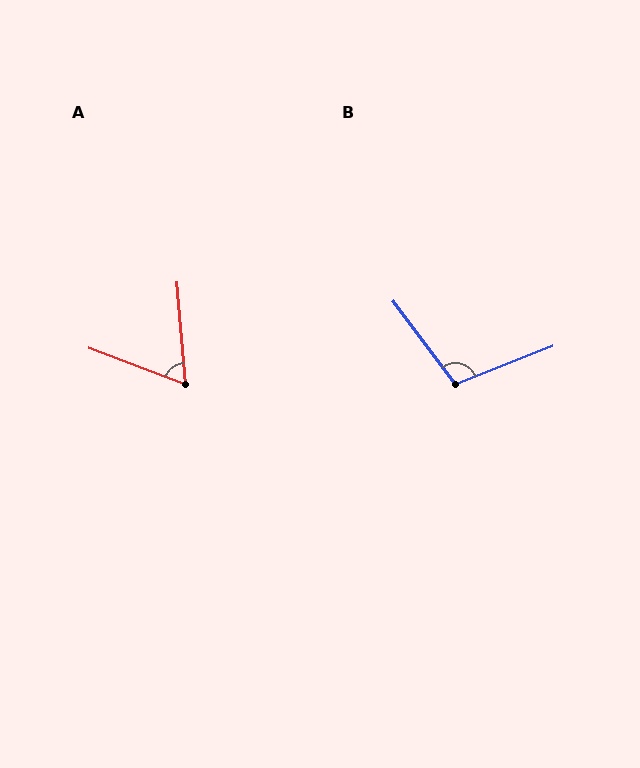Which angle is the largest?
B, at approximately 105 degrees.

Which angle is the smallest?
A, at approximately 65 degrees.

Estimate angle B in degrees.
Approximately 105 degrees.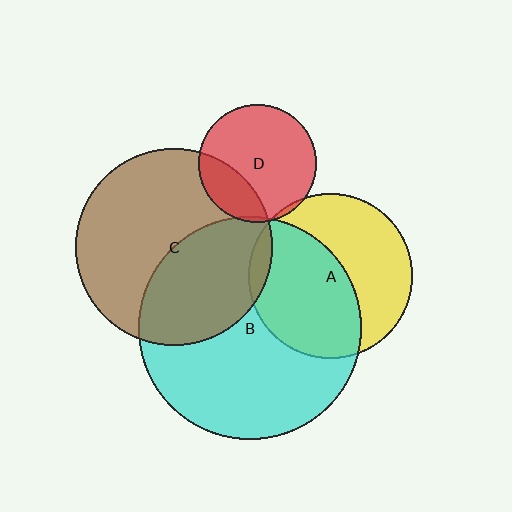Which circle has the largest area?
Circle B (cyan).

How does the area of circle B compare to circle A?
Approximately 1.8 times.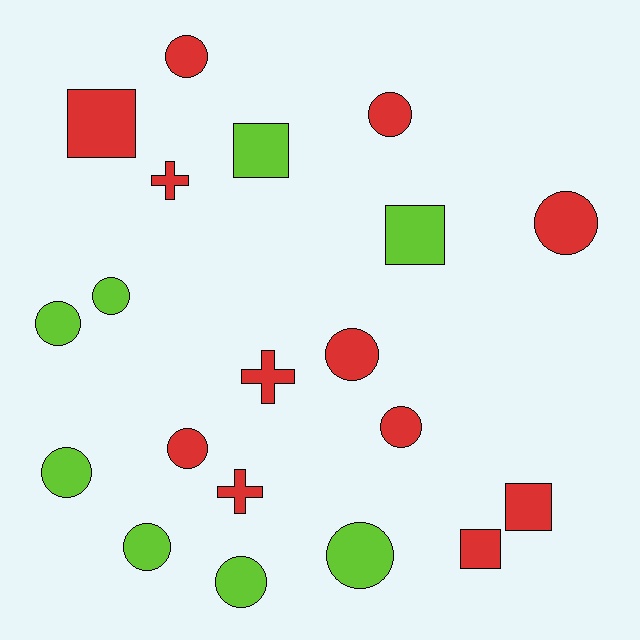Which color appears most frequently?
Red, with 12 objects.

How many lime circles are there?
There are 6 lime circles.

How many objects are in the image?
There are 20 objects.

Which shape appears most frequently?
Circle, with 12 objects.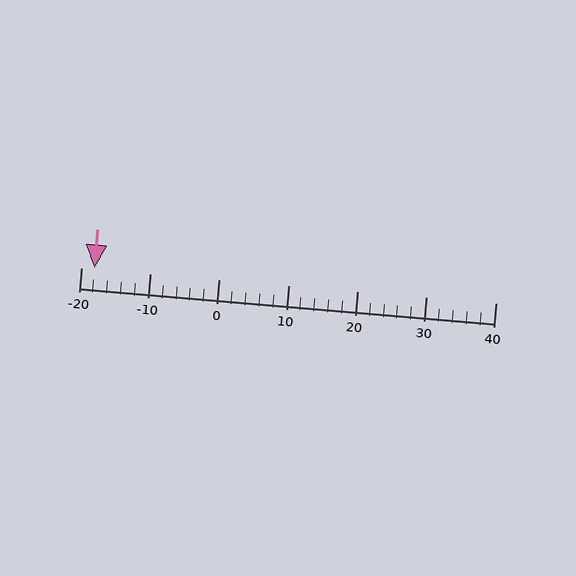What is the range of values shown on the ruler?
The ruler shows values from -20 to 40.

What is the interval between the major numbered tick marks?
The major tick marks are spaced 10 units apart.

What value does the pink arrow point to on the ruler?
The pink arrow points to approximately -18.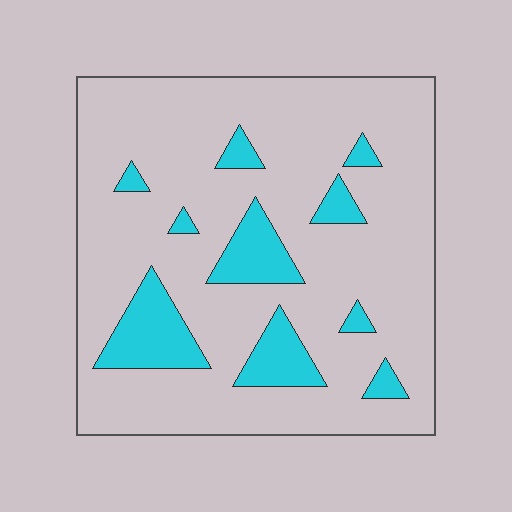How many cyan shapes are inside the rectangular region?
10.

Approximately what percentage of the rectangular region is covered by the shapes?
Approximately 15%.